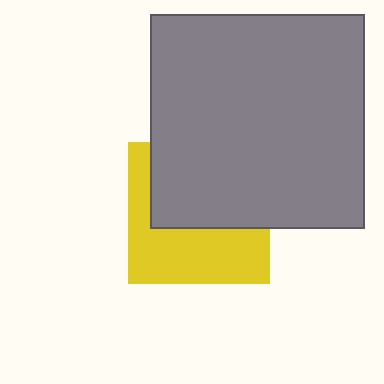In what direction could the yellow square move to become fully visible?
The yellow square could move down. That would shift it out from behind the gray square entirely.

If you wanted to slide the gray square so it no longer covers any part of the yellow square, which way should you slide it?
Slide it up — that is the most direct way to separate the two shapes.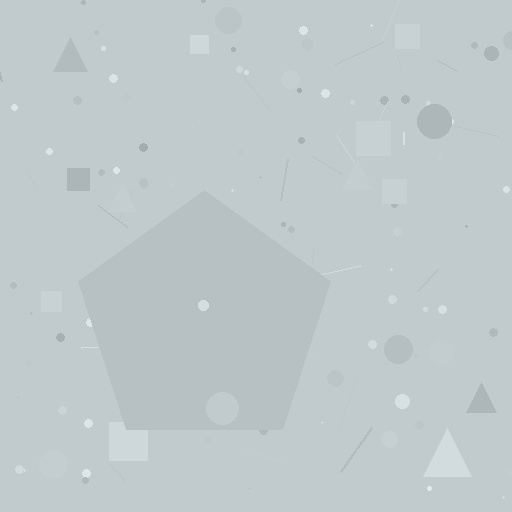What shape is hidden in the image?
A pentagon is hidden in the image.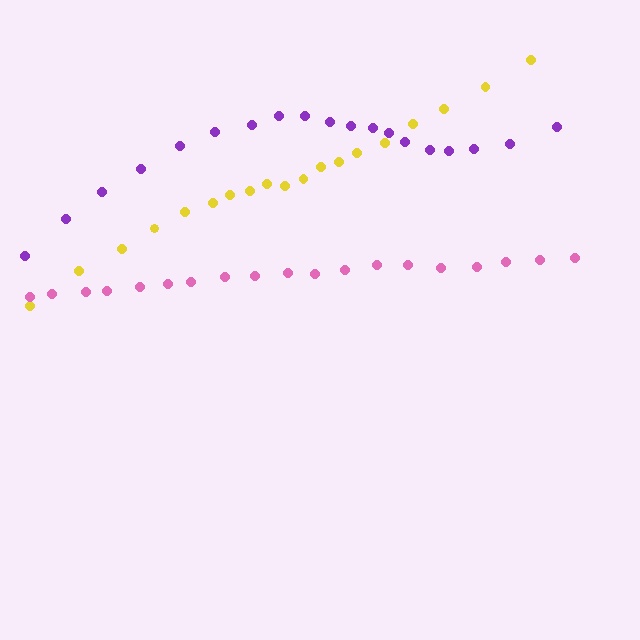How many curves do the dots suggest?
There are 3 distinct paths.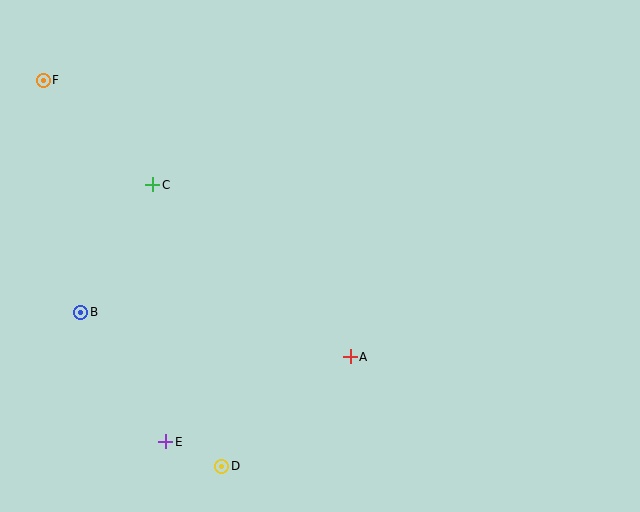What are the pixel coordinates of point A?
Point A is at (350, 357).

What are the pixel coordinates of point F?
Point F is at (43, 80).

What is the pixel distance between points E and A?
The distance between E and A is 203 pixels.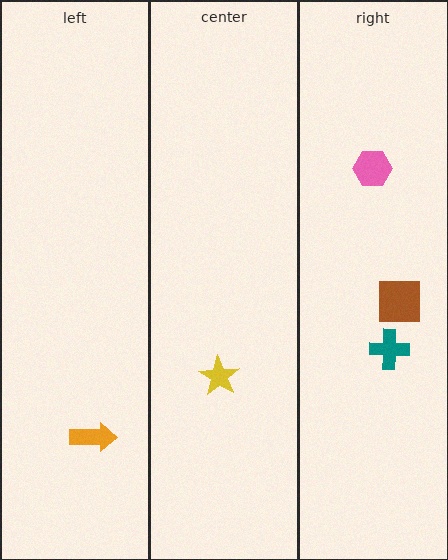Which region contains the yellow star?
The center region.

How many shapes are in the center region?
1.